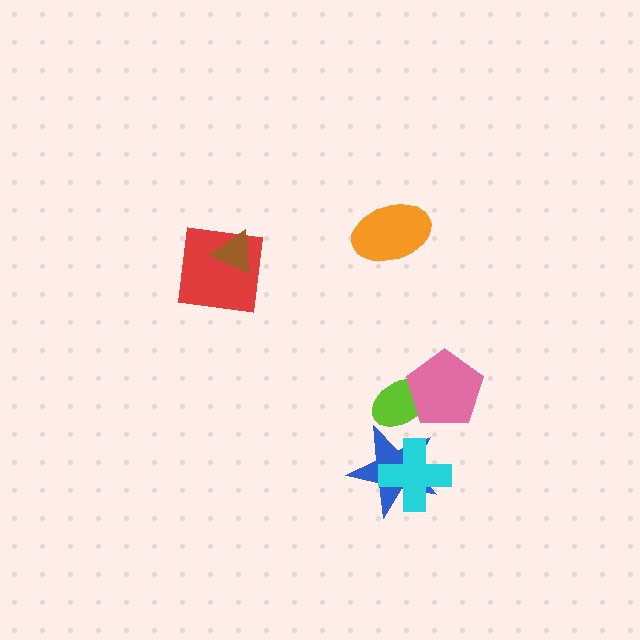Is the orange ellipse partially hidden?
No, no other shape covers it.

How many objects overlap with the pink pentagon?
1 object overlaps with the pink pentagon.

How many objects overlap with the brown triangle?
1 object overlaps with the brown triangle.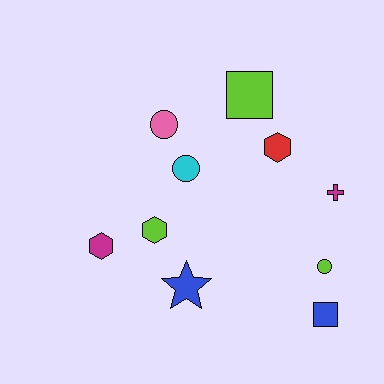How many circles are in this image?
There are 3 circles.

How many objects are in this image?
There are 10 objects.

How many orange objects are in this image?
There are no orange objects.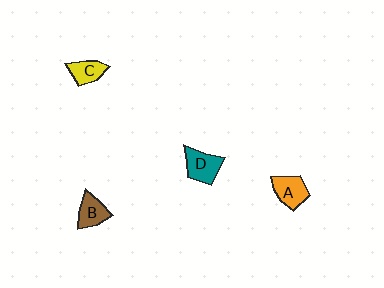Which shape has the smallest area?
Shape C (yellow).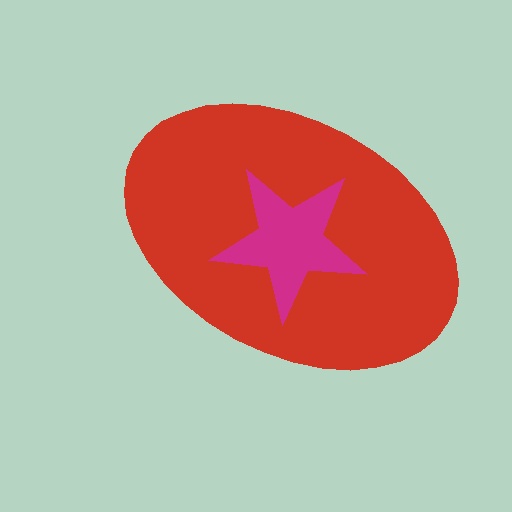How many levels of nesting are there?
2.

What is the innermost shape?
The magenta star.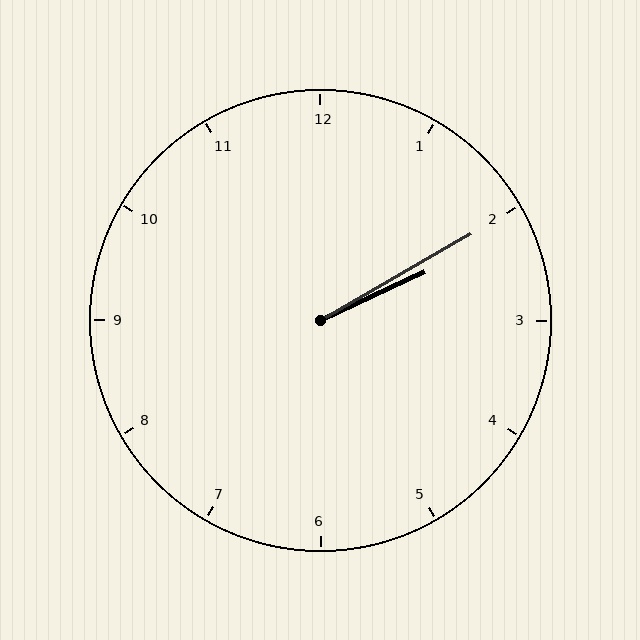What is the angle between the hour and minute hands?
Approximately 5 degrees.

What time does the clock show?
2:10.